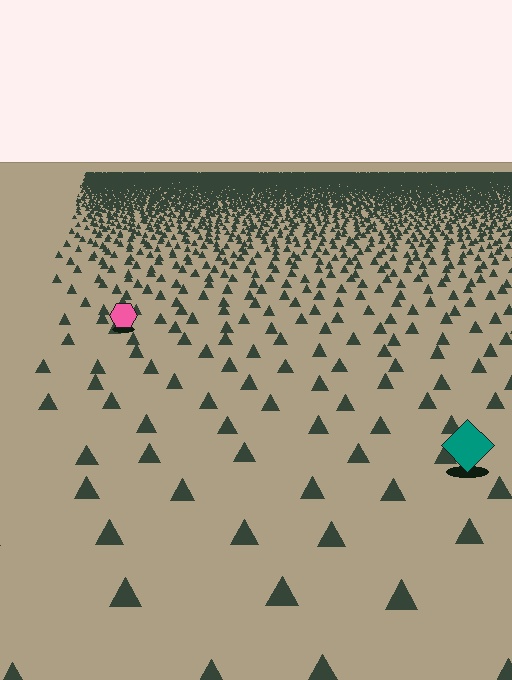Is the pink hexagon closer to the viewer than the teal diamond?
No. The teal diamond is closer — you can tell from the texture gradient: the ground texture is coarser near it.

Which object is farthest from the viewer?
The pink hexagon is farthest from the viewer. It appears smaller and the ground texture around it is denser.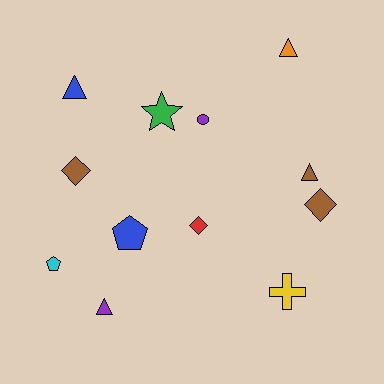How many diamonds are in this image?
There are 3 diamonds.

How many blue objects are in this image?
There are 2 blue objects.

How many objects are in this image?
There are 12 objects.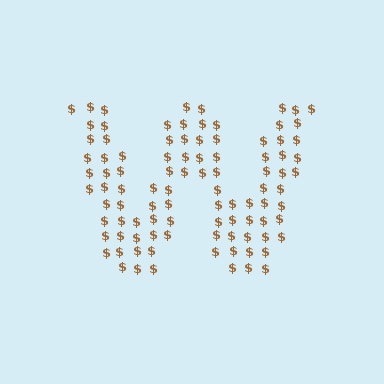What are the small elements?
The small elements are dollar signs.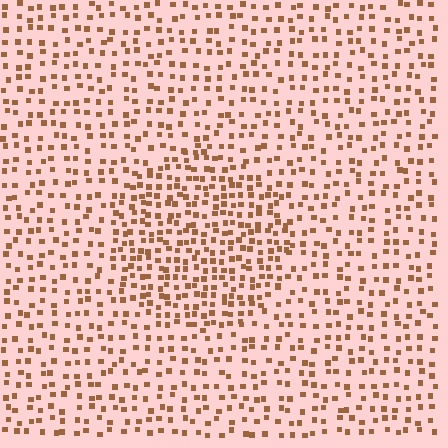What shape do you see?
I see a circle.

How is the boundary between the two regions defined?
The boundary is defined by a change in element density (approximately 1.7x ratio). All elements are the same color, size, and shape.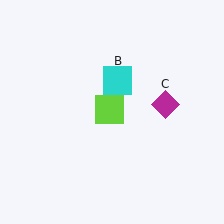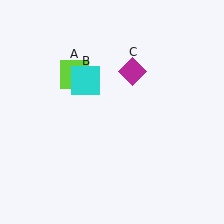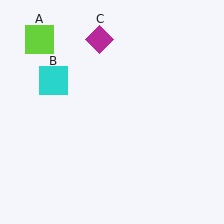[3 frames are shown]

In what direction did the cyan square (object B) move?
The cyan square (object B) moved left.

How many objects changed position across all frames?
3 objects changed position: lime square (object A), cyan square (object B), magenta diamond (object C).